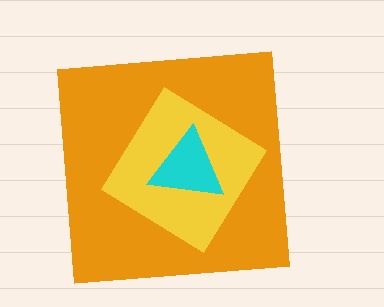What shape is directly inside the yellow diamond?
The cyan triangle.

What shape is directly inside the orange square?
The yellow diamond.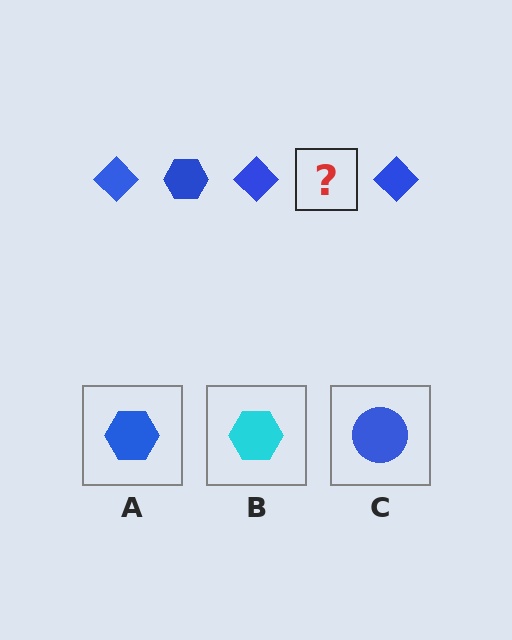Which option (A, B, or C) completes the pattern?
A.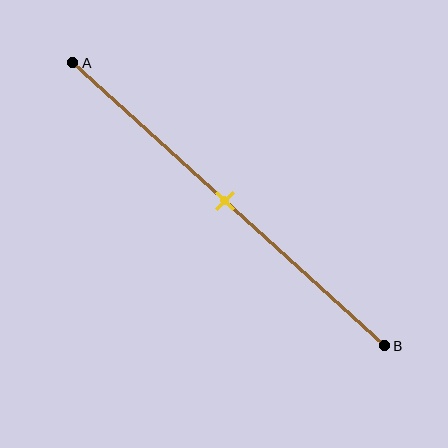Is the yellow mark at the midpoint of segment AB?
Yes, the mark is approximately at the midpoint.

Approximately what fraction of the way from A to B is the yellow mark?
The yellow mark is approximately 50% of the way from A to B.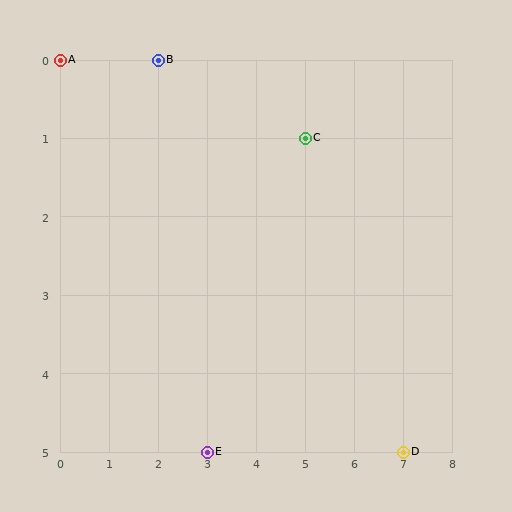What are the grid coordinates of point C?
Point C is at grid coordinates (5, 1).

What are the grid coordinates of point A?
Point A is at grid coordinates (0, 0).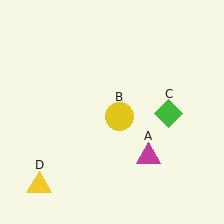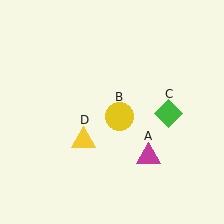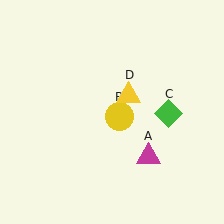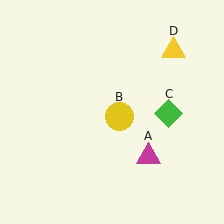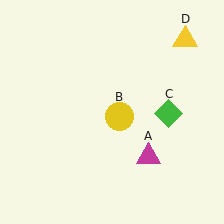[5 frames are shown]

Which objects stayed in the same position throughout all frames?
Magenta triangle (object A) and yellow circle (object B) and green diamond (object C) remained stationary.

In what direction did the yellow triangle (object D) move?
The yellow triangle (object D) moved up and to the right.